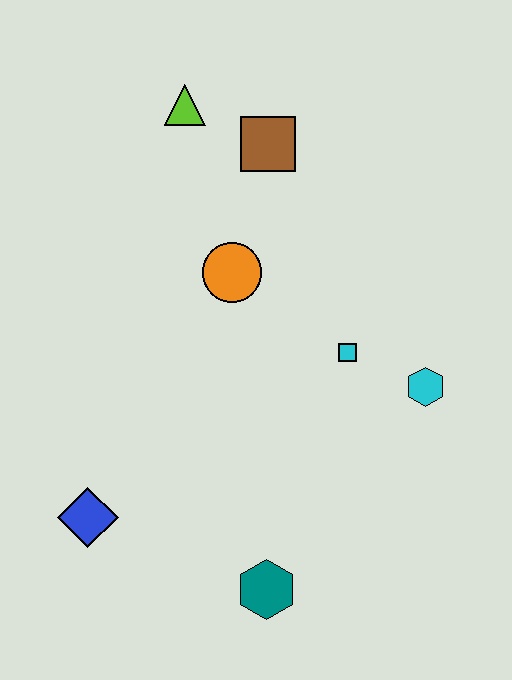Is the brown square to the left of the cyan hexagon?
Yes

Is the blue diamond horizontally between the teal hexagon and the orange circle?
No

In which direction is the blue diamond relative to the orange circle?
The blue diamond is below the orange circle.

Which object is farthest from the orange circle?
The teal hexagon is farthest from the orange circle.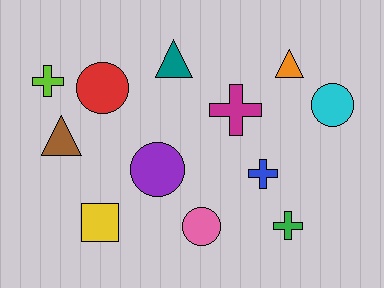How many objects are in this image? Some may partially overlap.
There are 12 objects.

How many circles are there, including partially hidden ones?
There are 4 circles.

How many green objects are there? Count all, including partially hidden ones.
There is 1 green object.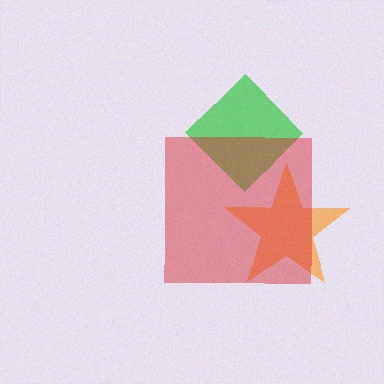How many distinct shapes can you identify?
There are 3 distinct shapes: a green diamond, an orange star, a red square.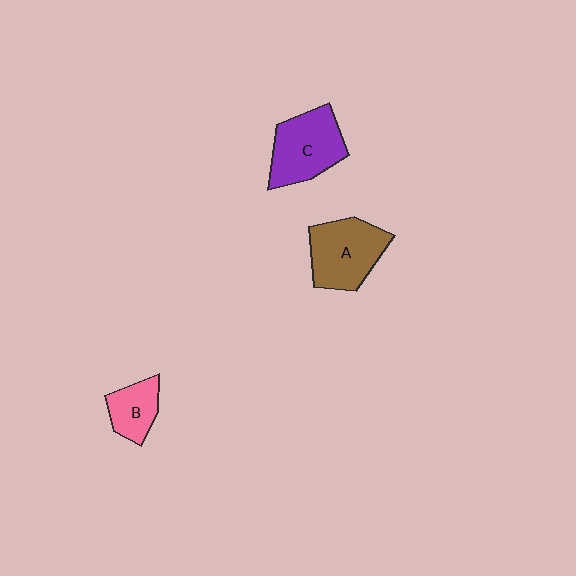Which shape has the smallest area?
Shape B (pink).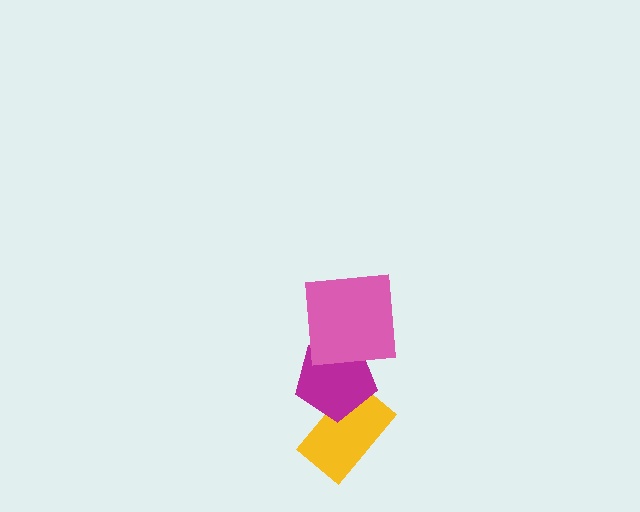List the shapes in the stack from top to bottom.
From top to bottom: the pink square, the magenta pentagon, the yellow rectangle.